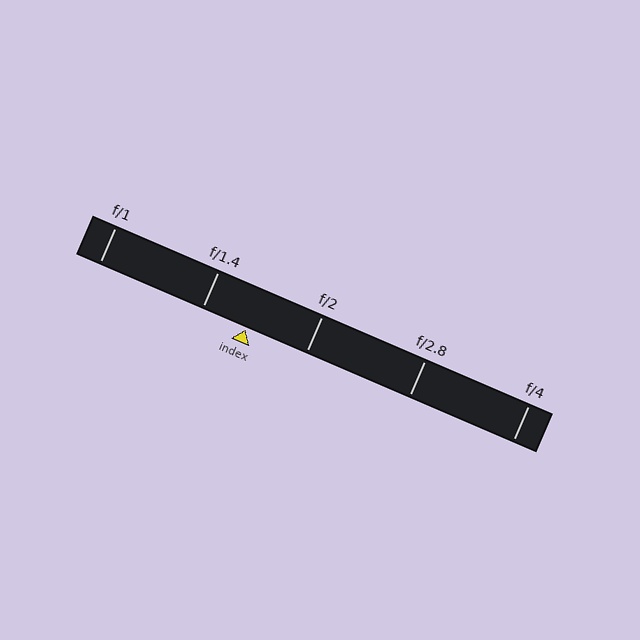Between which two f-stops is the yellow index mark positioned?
The index mark is between f/1.4 and f/2.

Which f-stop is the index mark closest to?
The index mark is closest to f/1.4.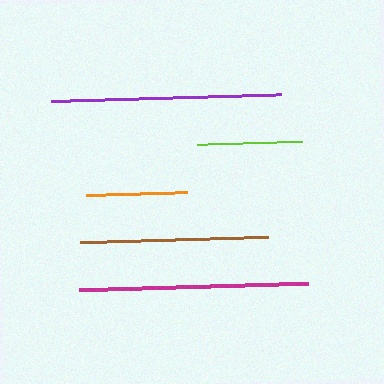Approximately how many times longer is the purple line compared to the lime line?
The purple line is approximately 2.2 times the length of the lime line.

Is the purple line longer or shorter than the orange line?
The purple line is longer than the orange line.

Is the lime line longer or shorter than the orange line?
The lime line is longer than the orange line.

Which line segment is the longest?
The purple line is the longest at approximately 230 pixels.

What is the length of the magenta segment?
The magenta segment is approximately 229 pixels long.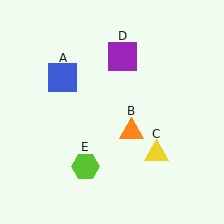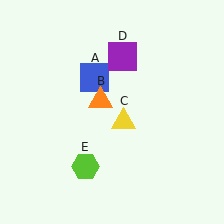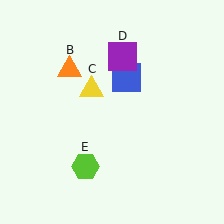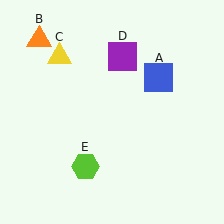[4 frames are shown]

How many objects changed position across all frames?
3 objects changed position: blue square (object A), orange triangle (object B), yellow triangle (object C).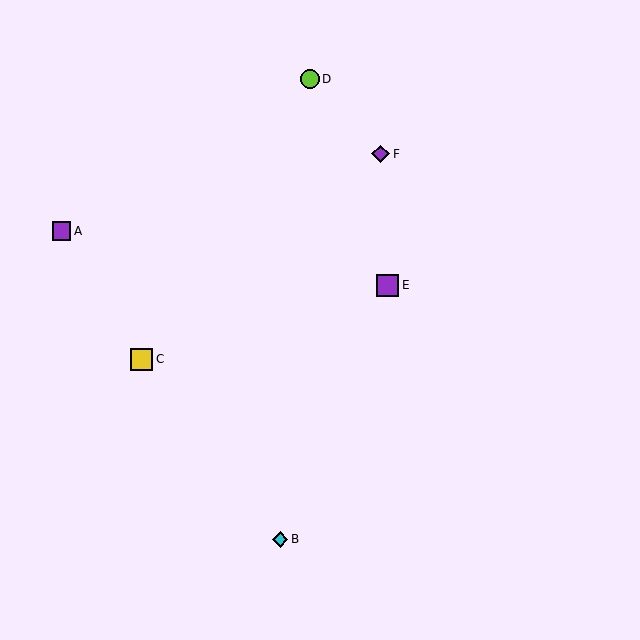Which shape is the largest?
The purple square (labeled E) is the largest.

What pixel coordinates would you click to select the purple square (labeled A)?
Click at (61, 231) to select the purple square A.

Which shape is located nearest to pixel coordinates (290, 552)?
The cyan diamond (labeled B) at (280, 539) is nearest to that location.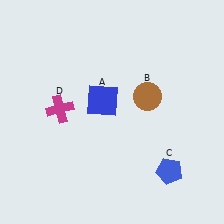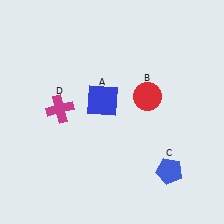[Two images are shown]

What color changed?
The circle (B) changed from brown in Image 1 to red in Image 2.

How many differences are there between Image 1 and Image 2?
There is 1 difference between the two images.